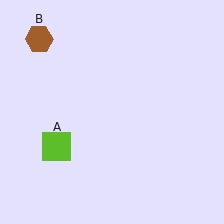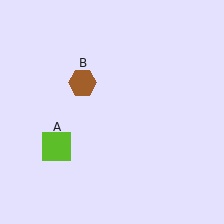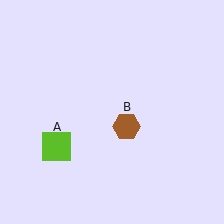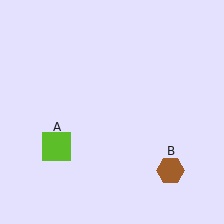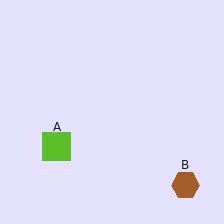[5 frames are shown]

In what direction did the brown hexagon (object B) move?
The brown hexagon (object B) moved down and to the right.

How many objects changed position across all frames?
1 object changed position: brown hexagon (object B).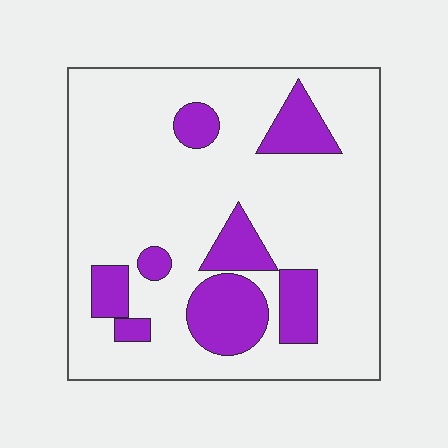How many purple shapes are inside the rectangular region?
8.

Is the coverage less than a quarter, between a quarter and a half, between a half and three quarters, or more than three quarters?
Less than a quarter.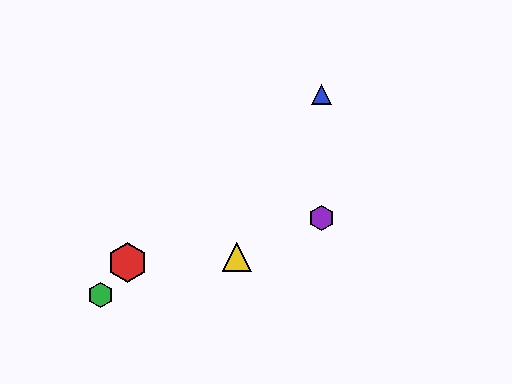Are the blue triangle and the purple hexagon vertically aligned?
Yes, both are at x≈321.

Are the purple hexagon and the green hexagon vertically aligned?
No, the purple hexagon is at x≈321 and the green hexagon is at x≈100.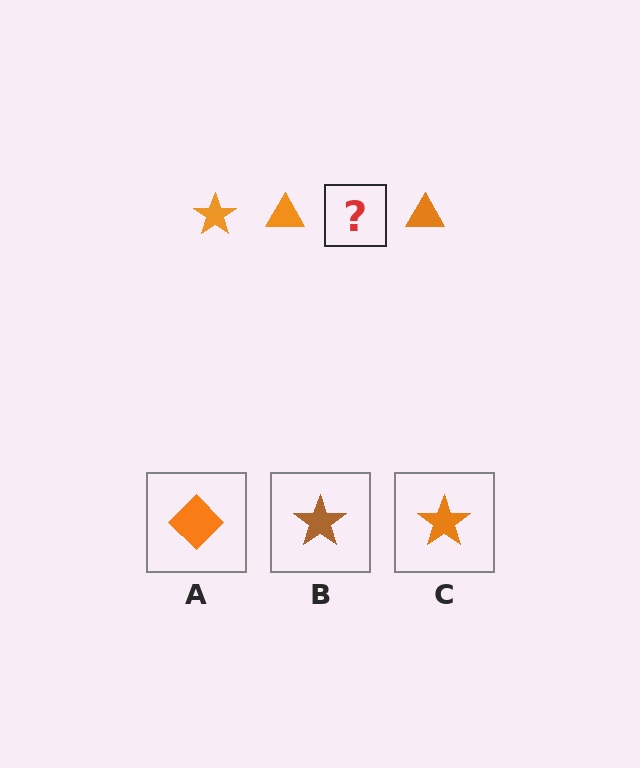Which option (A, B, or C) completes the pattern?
C.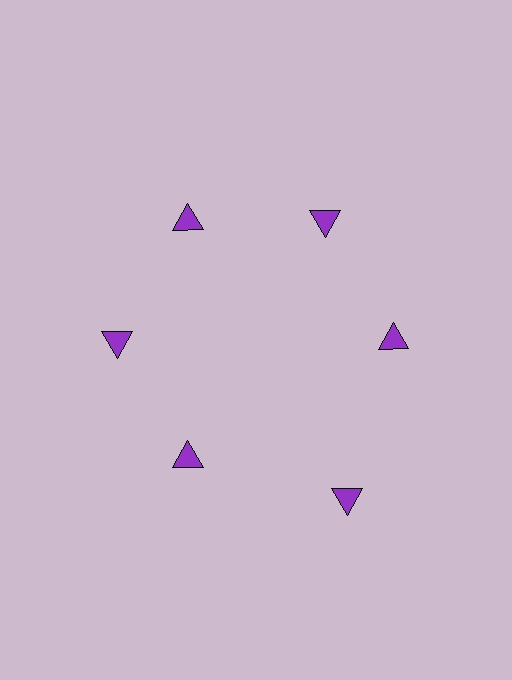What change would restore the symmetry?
The symmetry would be restored by moving it inward, back onto the ring so that all 6 triangles sit at equal angles and equal distance from the center.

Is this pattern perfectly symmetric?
No. The 6 purple triangles are arranged in a ring, but one element near the 5 o'clock position is pushed outward from the center, breaking the 6-fold rotational symmetry.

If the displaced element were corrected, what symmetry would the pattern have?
It would have 6-fold rotational symmetry — the pattern would map onto itself every 60 degrees.